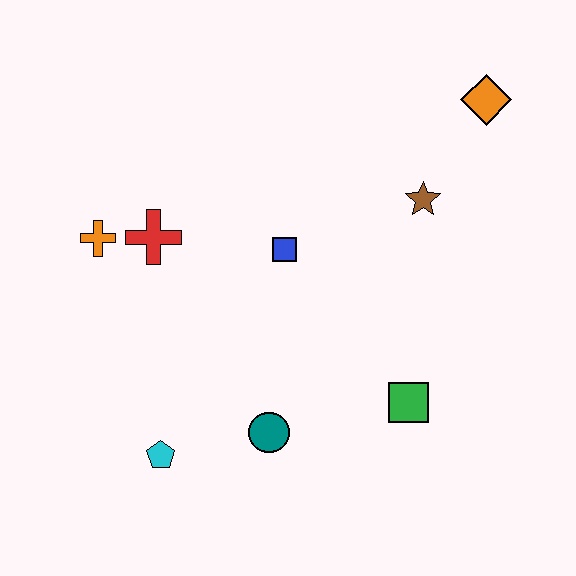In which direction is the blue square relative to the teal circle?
The blue square is above the teal circle.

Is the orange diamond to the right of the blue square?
Yes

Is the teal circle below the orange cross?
Yes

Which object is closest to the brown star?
The orange diamond is closest to the brown star.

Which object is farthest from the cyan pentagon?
The orange diamond is farthest from the cyan pentagon.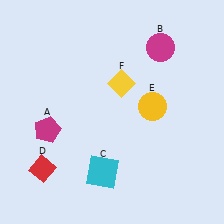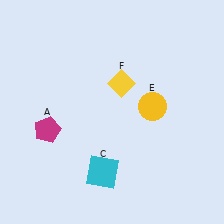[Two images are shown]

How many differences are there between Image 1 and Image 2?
There are 2 differences between the two images.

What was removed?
The magenta circle (B), the red diamond (D) were removed in Image 2.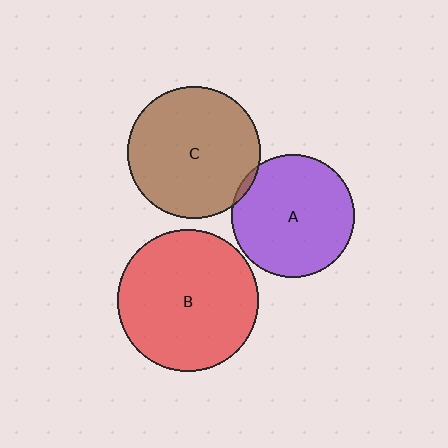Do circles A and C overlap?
Yes.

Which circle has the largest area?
Circle B (red).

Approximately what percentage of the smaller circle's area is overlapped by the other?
Approximately 5%.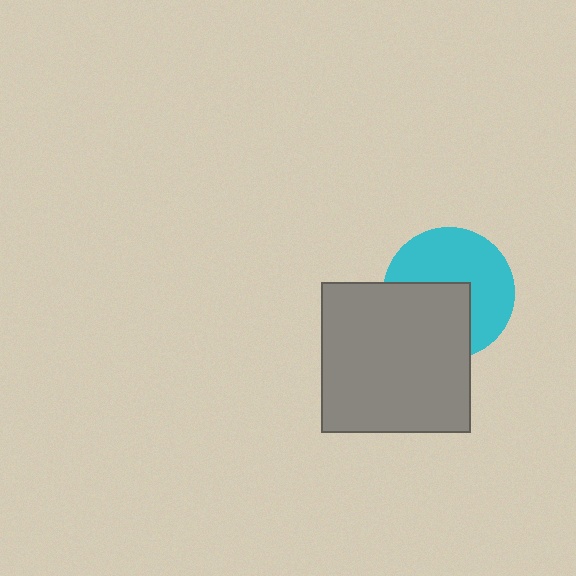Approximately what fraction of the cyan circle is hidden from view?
Roughly 43% of the cyan circle is hidden behind the gray square.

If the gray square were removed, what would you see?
You would see the complete cyan circle.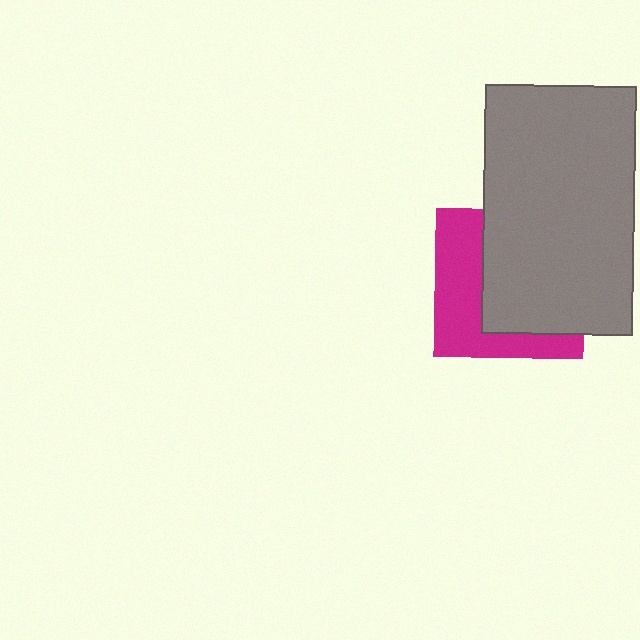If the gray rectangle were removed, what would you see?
You would see the complete magenta square.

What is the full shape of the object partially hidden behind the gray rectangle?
The partially hidden object is a magenta square.